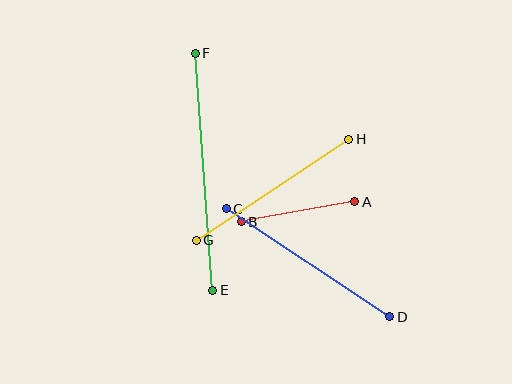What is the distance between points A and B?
The distance is approximately 115 pixels.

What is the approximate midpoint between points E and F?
The midpoint is at approximately (204, 172) pixels.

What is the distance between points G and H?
The distance is approximately 183 pixels.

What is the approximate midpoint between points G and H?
The midpoint is at approximately (273, 190) pixels.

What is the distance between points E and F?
The distance is approximately 238 pixels.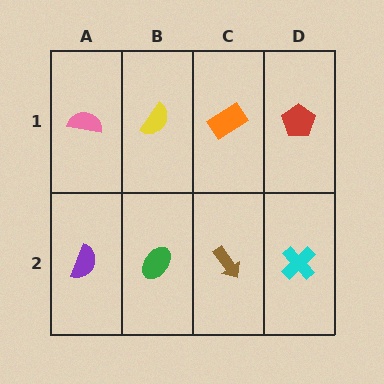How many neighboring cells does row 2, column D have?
2.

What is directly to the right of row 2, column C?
A cyan cross.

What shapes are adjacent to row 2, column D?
A red pentagon (row 1, column D), a brown arrow (row 2, column C).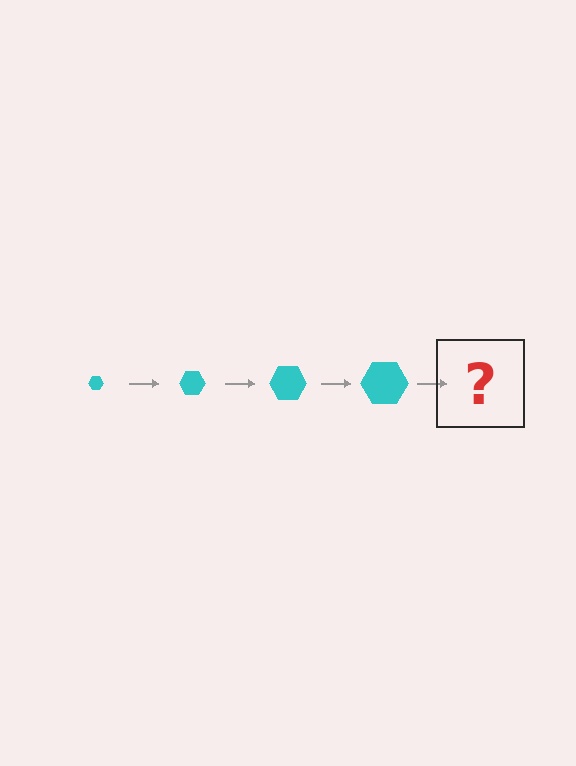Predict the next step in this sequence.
The next step is a cyan hexagon, larger than the previous one.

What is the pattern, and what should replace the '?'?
The pattern is that the hexagon gets progressively larger each step. The '?' should be a cyan hexagon, larger than the previous one.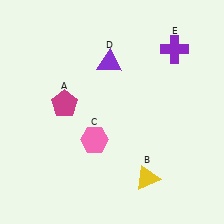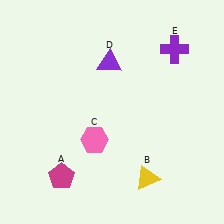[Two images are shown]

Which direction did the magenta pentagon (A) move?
The magenta pentagon (A) moved down.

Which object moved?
The magenta pentagon (A) moved down.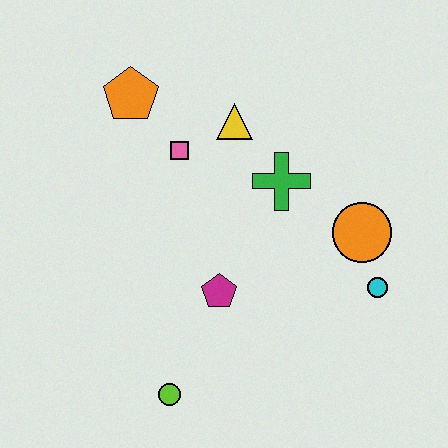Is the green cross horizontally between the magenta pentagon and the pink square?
No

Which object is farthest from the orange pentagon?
The cyan circle is farthest from the orange pentagon.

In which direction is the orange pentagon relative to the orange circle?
The orange pentagon is to the left of the orange circle.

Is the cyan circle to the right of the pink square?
Yes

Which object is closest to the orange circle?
The cyan circle is closest to the orange circle.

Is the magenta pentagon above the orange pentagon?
No